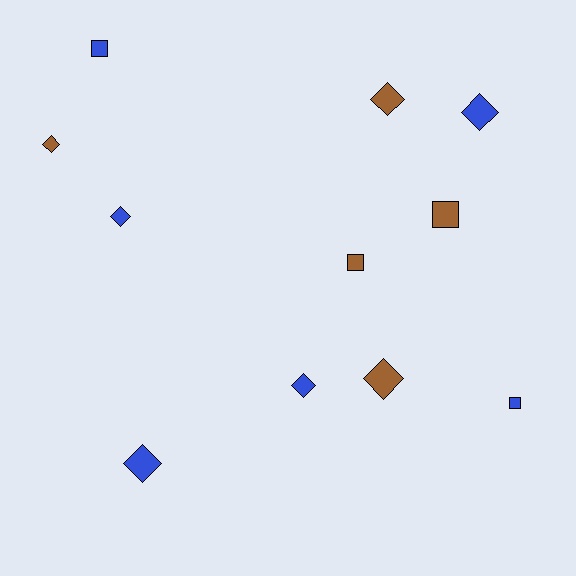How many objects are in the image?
There are 11 objects.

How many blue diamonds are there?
There are 4 blue diamonds.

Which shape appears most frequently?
Diamond, with 7 objects.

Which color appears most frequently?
Blue, with 6 objects.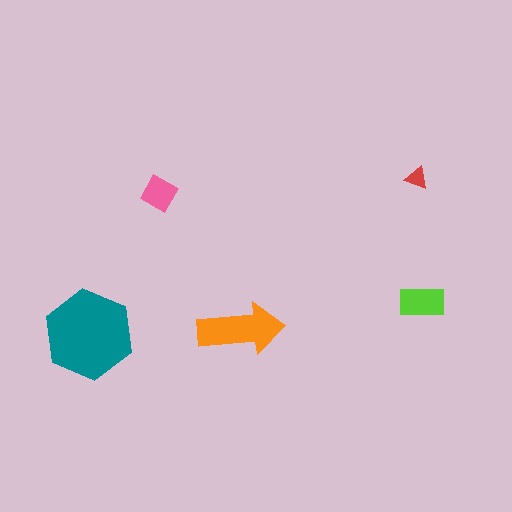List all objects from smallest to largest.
The red triangle, the pink diamond, the lime rectangle, the orange arrow, the teal hexagon.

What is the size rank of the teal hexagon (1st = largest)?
1st.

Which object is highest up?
The red triangle is topmost.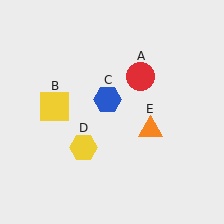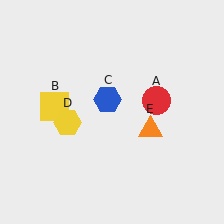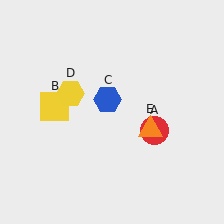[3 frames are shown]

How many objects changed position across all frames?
2 objects changed position: red circle (object A), yellow hexagon (object D).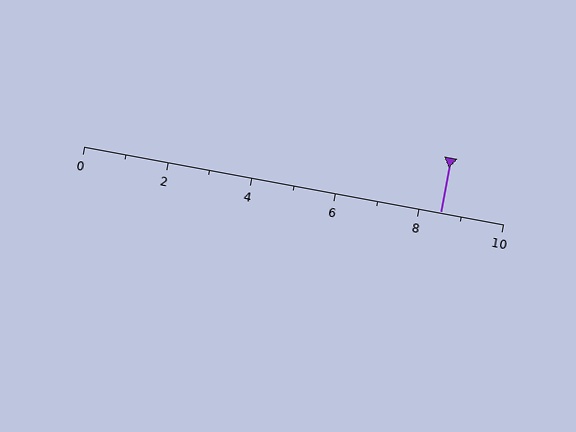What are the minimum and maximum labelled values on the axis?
The axis runs from 0 to 10.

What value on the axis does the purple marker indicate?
The marker indicates approximately 8.5.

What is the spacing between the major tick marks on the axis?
The major ticks are spaced 2 apart.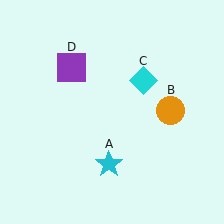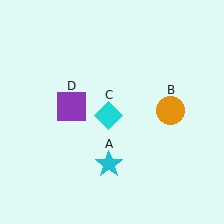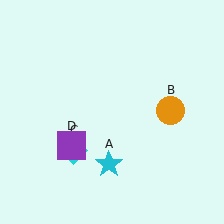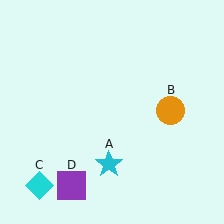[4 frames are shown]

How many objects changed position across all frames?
2 objects changed position: cyan diamond (object C), purple square (object D).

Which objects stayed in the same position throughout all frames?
Cyan star (object A) and orange circle (object B) remained stationary.